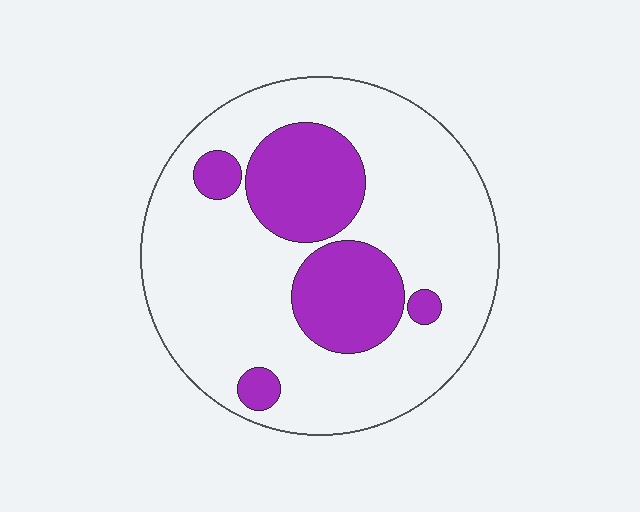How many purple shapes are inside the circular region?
5.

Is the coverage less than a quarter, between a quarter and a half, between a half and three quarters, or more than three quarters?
Between a quarter and a half.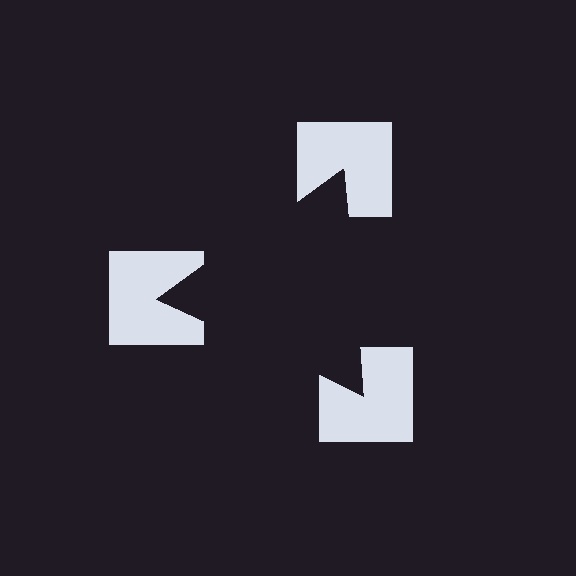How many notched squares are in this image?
There are 3 — one at each vertex of the illusory triangle.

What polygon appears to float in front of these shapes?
An illusory triangle — its edges are inferred from the aligned wedge cuts in the notched squares, not physically drawn.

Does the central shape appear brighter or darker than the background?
It typically appears slightly darker than the background, even though no actual brightness change is drawn.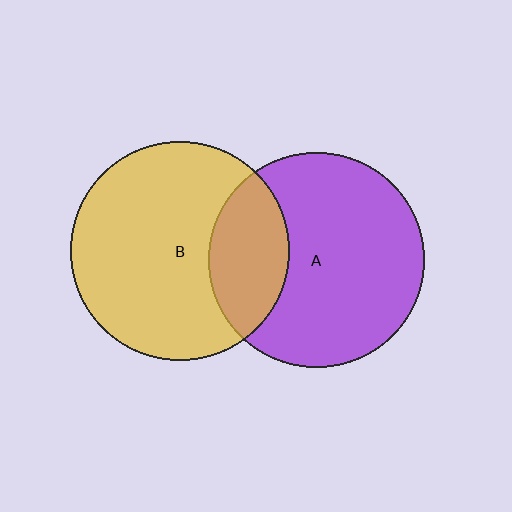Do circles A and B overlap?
Yes.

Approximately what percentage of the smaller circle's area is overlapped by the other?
Approximately 25%.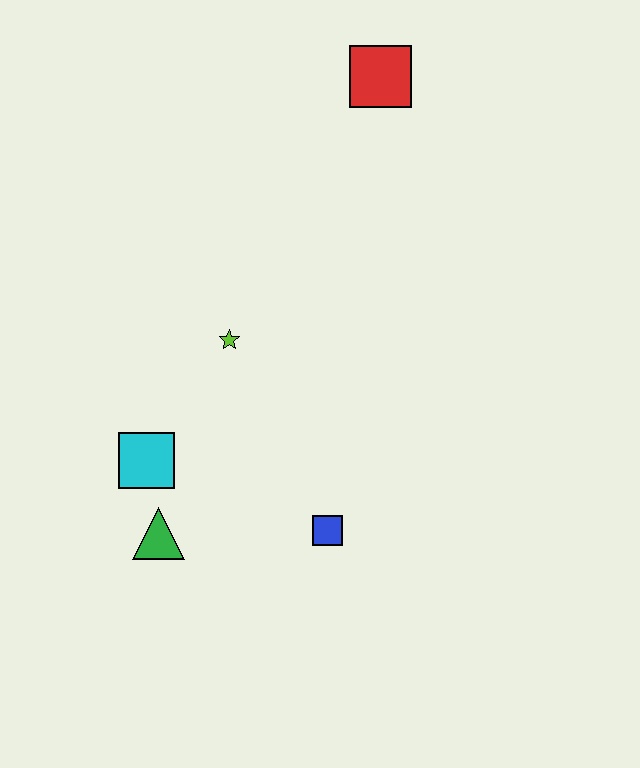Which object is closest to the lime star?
The cyan square is closest to the lime star.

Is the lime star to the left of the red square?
Yes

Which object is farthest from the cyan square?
The red square is farthest from the cyan square.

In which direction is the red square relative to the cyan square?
The red square is above the cyan square.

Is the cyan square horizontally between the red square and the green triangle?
No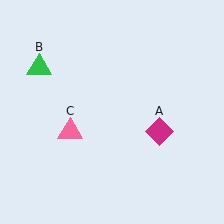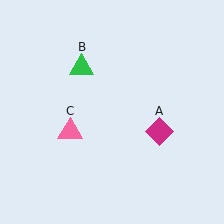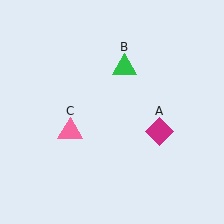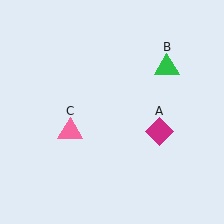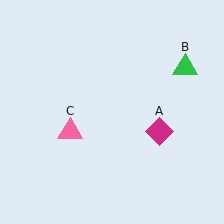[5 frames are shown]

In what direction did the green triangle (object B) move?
The green triangle (object B) moved right.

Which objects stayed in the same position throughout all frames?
Magenta diamond (object A) and pink triangle (object C) remained stationary.